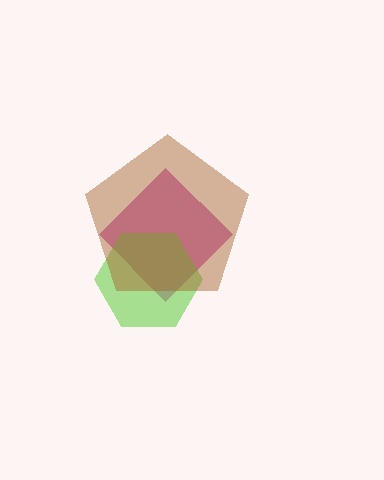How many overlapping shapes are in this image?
There are 3 overlapping shapes in the image.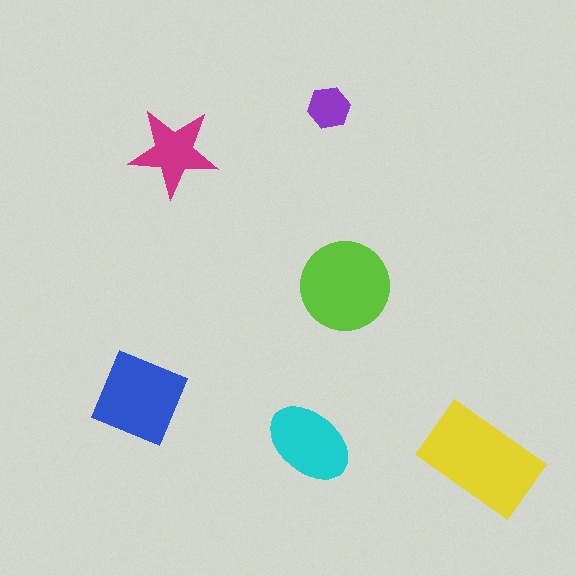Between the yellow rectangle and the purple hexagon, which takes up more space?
The yellow rectangle.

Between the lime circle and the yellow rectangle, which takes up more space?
The yellow rectangle.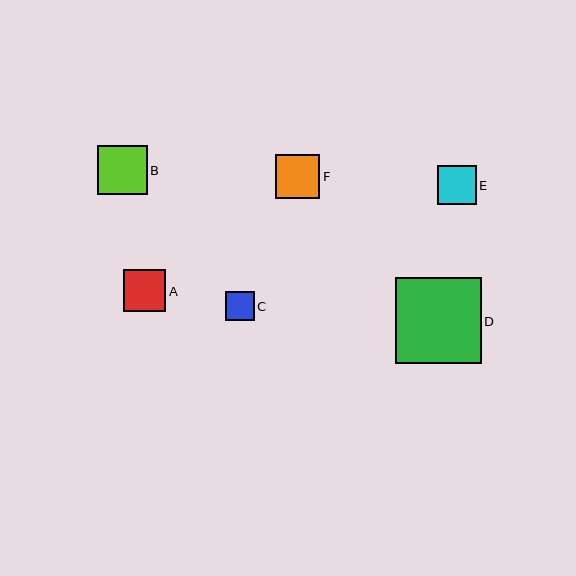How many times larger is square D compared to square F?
Square D is approximately 2.0 times the size of square F.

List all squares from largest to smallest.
From largest to smallest: D, B, F, A, E, C.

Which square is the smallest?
Square C is the smallest with a size of approximately 28 pixels.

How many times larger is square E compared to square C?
Square E is approximately 1.4 times the size of square C.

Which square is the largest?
Square D is the largest with a size of approximately 86 pixels.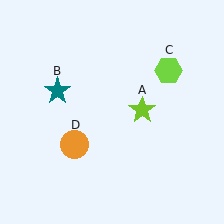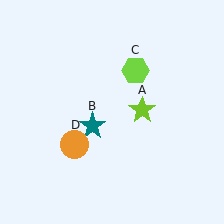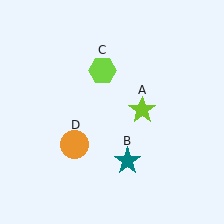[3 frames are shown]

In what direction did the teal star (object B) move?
The teal star (object B) moved down and to the right.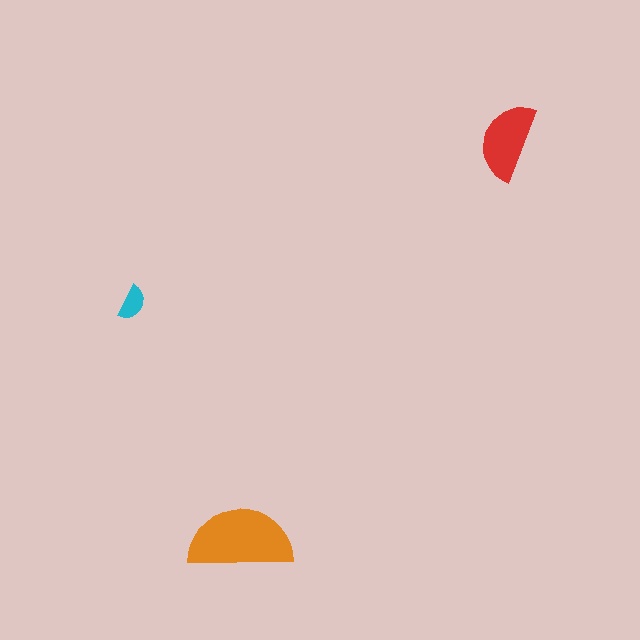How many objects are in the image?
There are 3 objects in the image.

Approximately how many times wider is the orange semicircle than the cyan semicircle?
About 3 times wider.